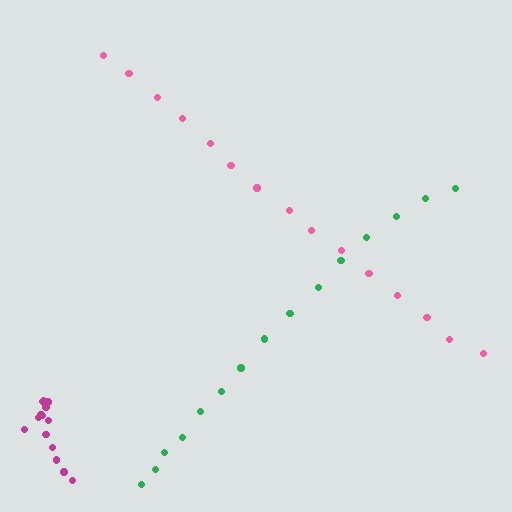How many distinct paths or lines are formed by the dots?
There are 3 distinct paths.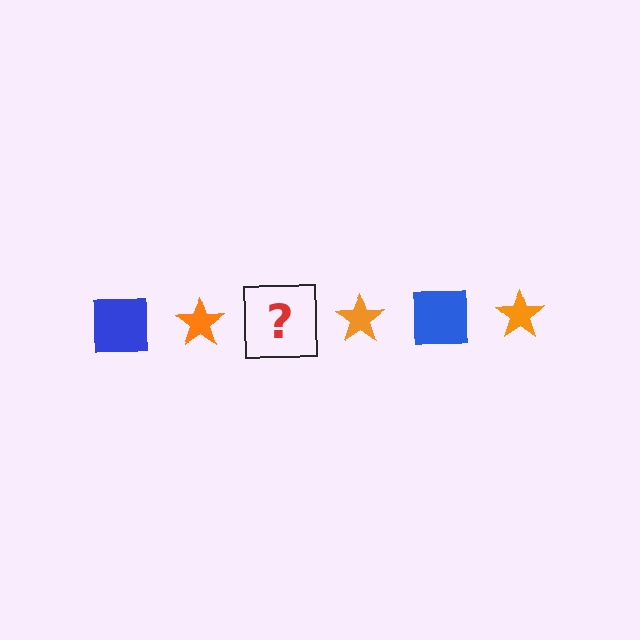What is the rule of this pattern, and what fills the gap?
The rule is that the pattern alternates between blue square and orange star. The gap should be filled with a blue square.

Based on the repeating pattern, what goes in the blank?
The blank should be a blue square.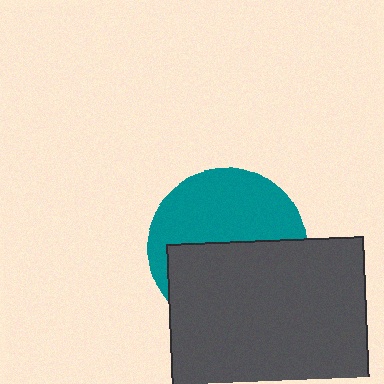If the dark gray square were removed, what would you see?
You would see the complete teal circle.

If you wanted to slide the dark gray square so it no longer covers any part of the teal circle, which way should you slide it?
Slide it down — that is the most direct way to separate the two shapes.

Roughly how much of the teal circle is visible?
About half of it is visible (roughly 49%).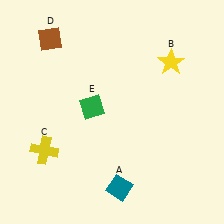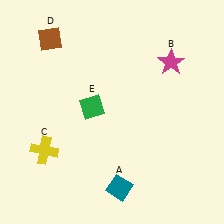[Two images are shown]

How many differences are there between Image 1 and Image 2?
There is 1 difference between the two images.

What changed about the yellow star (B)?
In Image 1, B is yellow. In Image 2, it changed to magenta.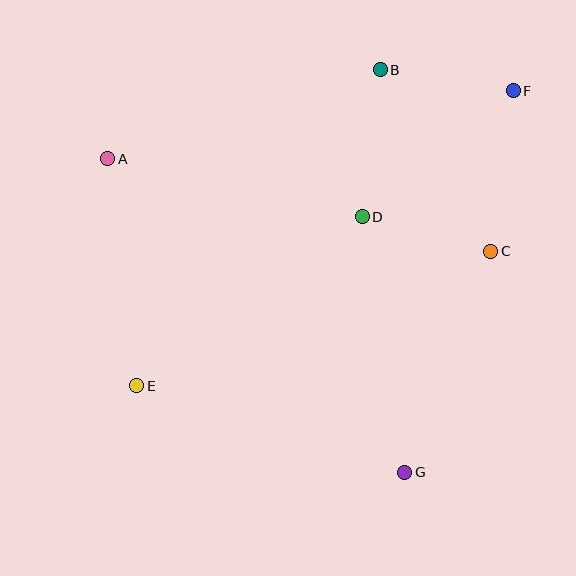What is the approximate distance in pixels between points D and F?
The distance between D and F is approximately 197 pixels.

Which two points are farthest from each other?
Points E and F are farthest from each other.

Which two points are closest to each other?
Points C and D are closest to each other.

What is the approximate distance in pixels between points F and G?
The distance between F and G is approximately 396 pixels.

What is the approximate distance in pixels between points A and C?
The distance between A and C is approximately 394 pixels.